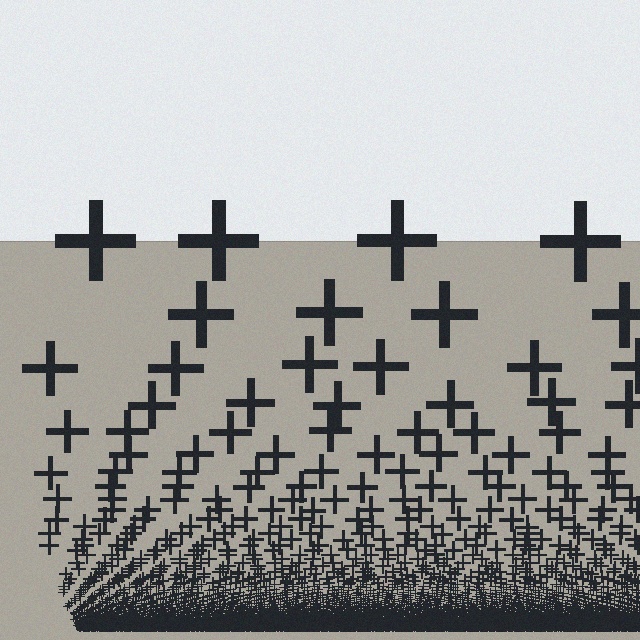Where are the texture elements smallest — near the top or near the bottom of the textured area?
Near the bottom.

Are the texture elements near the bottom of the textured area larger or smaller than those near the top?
Smaller. The gradient is inverted — elements near the bottom are smaller and denser.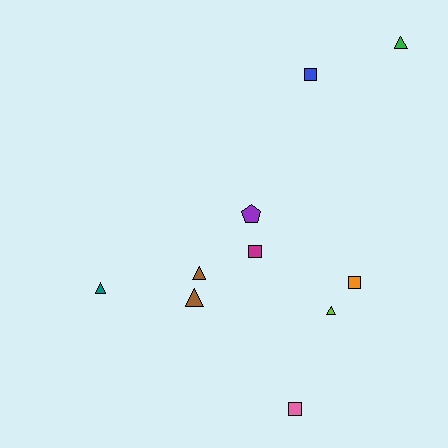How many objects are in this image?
There are 10 objects.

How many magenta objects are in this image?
There is 1 magenta object.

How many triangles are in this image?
There are 5 triangles.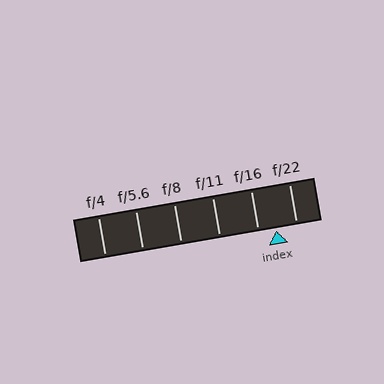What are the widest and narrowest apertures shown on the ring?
The widest aperture shown is f/4 and the narrowest is f/22.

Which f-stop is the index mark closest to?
The index mark is closest to f/16.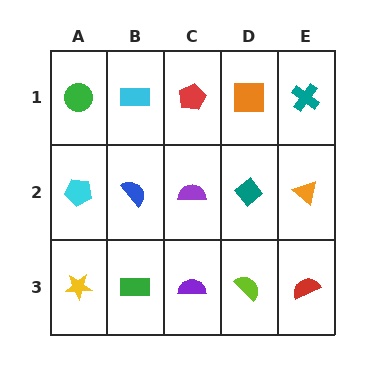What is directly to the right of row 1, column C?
An orange square.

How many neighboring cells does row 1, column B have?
3.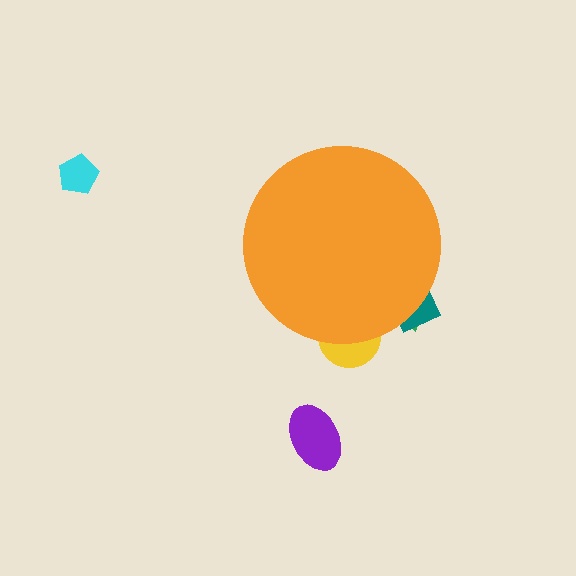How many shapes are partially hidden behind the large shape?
3 shapes are partially hidden.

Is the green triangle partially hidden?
Yes, the green triangle is partially hidden behind the orange circle.